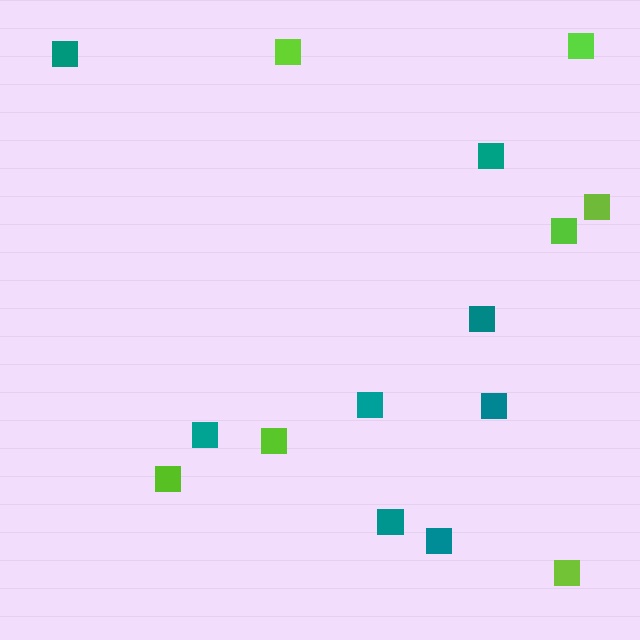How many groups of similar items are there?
There are 2 groups: one group of teal squares (8) and one group of lime squares (7).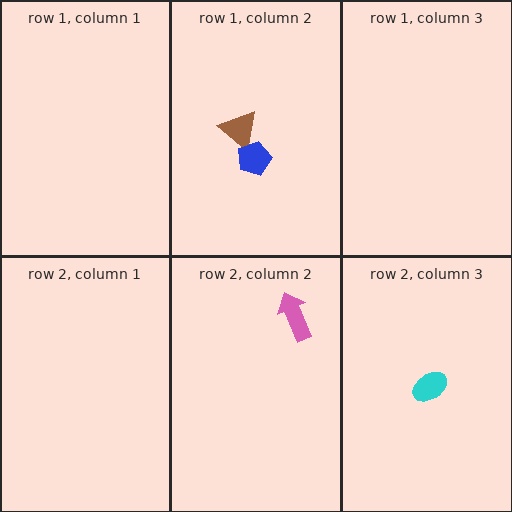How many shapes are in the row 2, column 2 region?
1.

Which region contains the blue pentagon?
The row 1, column 2 region.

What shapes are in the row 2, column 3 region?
The cyan ellipse.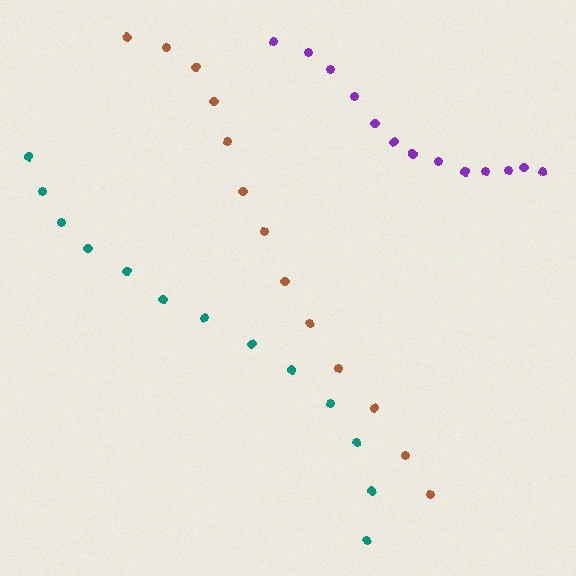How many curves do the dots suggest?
There are 3 distinct paths.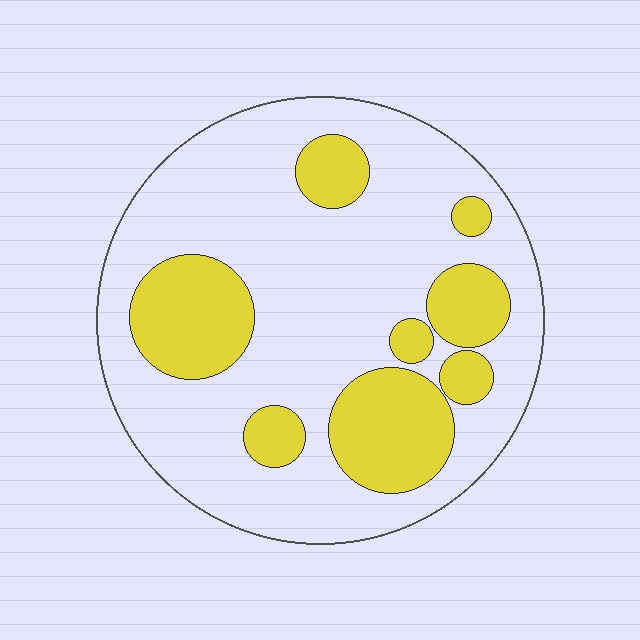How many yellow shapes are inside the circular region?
8.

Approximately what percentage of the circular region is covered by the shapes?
Approximately 30%.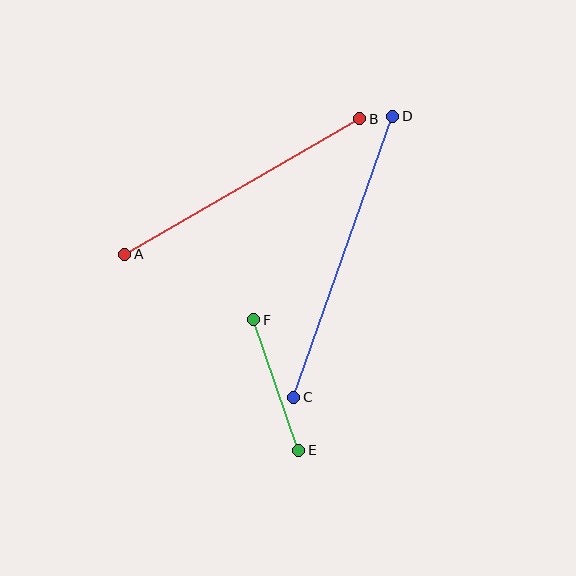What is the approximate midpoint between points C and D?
The midpoint is at approximately (343, 257) pixels.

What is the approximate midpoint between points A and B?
The midpoint is at approximately (242, 186) pixels.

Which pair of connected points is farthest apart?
Points C and D are farthest apart.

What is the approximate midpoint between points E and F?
The midpoint is at approximately (276, 385) pixels.